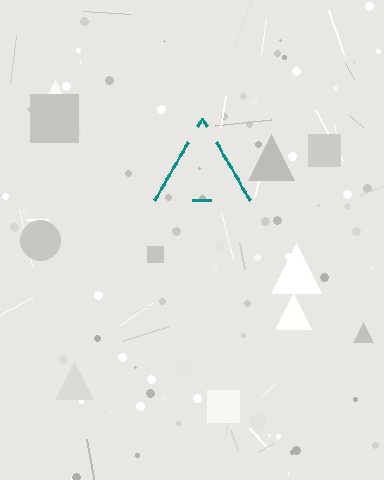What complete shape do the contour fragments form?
The contour fragments form a triangle.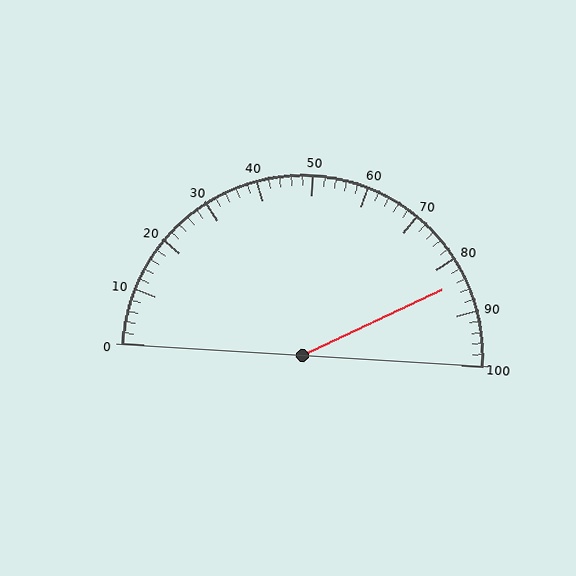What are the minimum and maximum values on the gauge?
The gauge ranges from 0 to 100.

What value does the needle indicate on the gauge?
The needle indicates approximately 84.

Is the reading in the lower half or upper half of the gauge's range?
The reading is in the upper half of the range (0 to 100).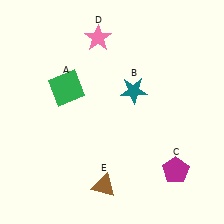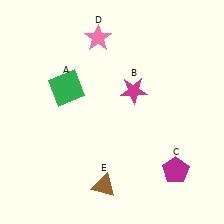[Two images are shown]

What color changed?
The star (B) changed from teal in Image 1 to magenta in Image 2.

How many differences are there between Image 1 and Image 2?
There is 1 difference between the two images.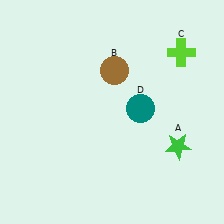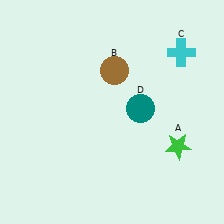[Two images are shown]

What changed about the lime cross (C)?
In Image 1, C is lime. In Image 2, it changed to cyan.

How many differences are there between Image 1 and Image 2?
There is 1 difference between the two images.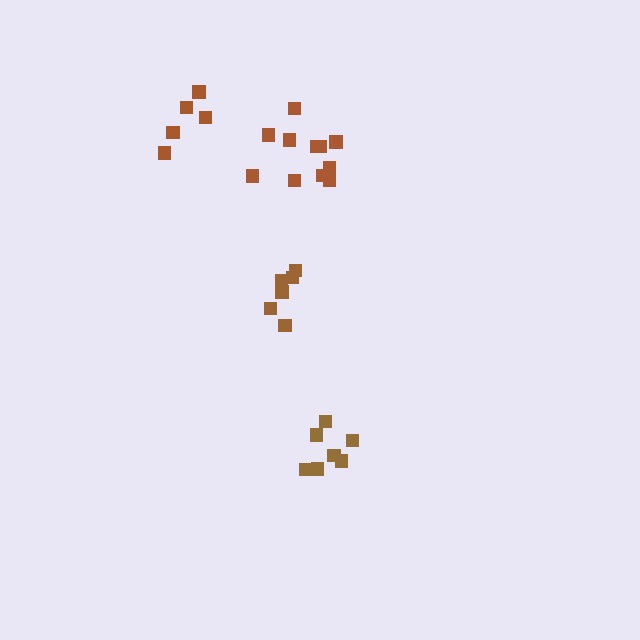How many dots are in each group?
Group 1: 6 dots, Group 2: 7 dots, Group 3: 5 dots, Group 4: 11 dots (29 total).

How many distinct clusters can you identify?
There are 4 distinct clusters.